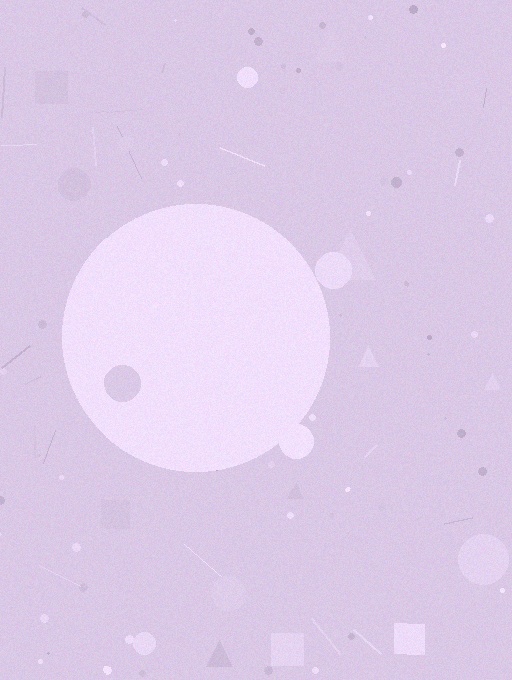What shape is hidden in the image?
A circle is hidden in the image.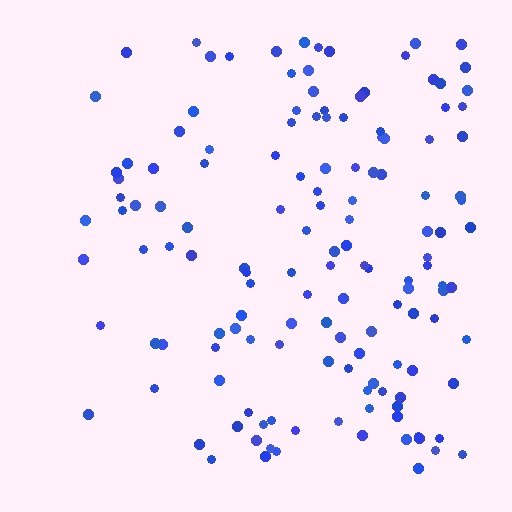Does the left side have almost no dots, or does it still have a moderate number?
Still a moderate number, just noticeably fewer than the right.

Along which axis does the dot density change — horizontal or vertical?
Horizontal.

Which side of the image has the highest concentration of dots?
The right.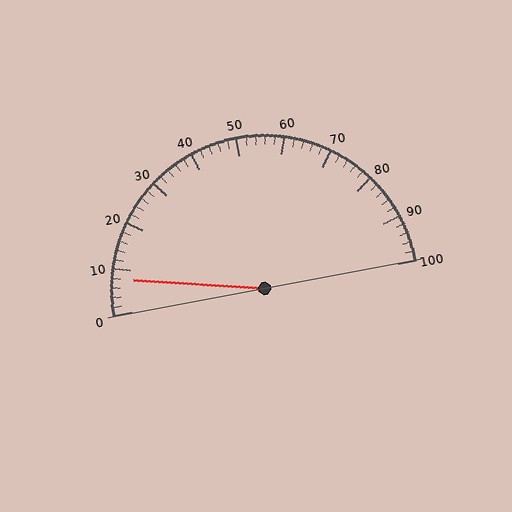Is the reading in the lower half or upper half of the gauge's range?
The reading is in the lower half of the range (0 to 100).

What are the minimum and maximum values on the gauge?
The gauge ranges from 0 to 100.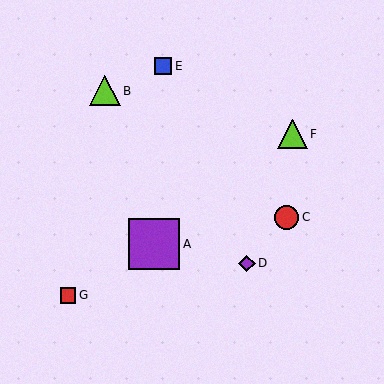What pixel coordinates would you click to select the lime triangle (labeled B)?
Click at (105, 91) to select the lime triangle B.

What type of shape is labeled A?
Shape A is a purple square.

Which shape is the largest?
The purple square (labeled A) is the largest.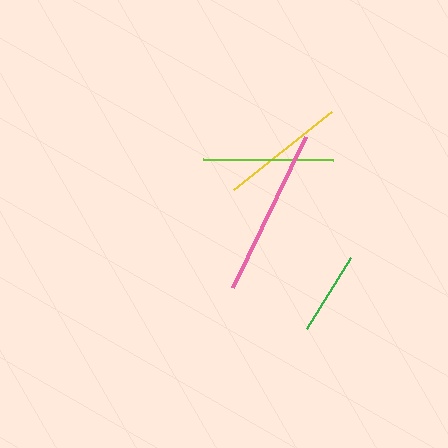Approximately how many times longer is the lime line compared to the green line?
The lime line is approximately 1.5 times the length of the green line.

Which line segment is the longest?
The pink line is the longest at approximately 167 pixels.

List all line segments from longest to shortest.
From longest to shortest: pink, lime, yellow, green.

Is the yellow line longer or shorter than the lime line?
The lime line is longer than the yellow line.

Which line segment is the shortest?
The green line is the shortest at approximately 84 pixels.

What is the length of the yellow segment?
The yellow segment is approximately 126 pixels long.